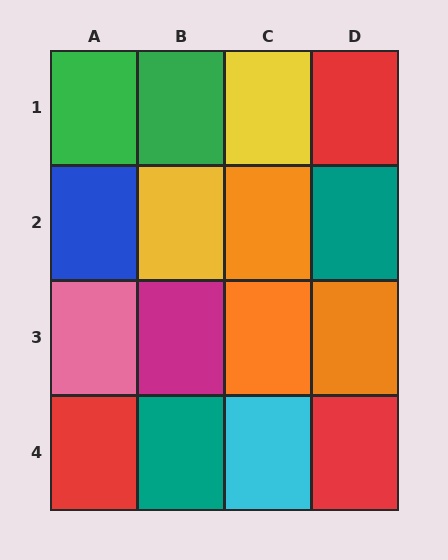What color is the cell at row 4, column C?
Cyan.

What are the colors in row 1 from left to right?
Green, green, yellow, red.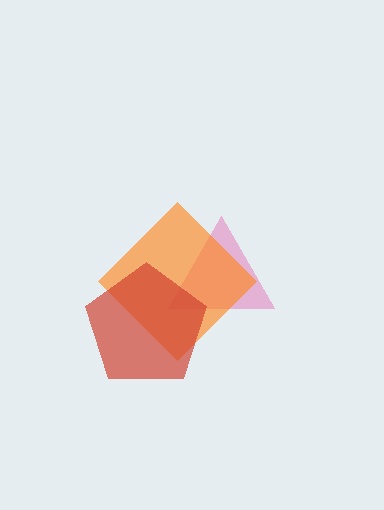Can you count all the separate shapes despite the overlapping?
Yes, there are 3 separate shapes.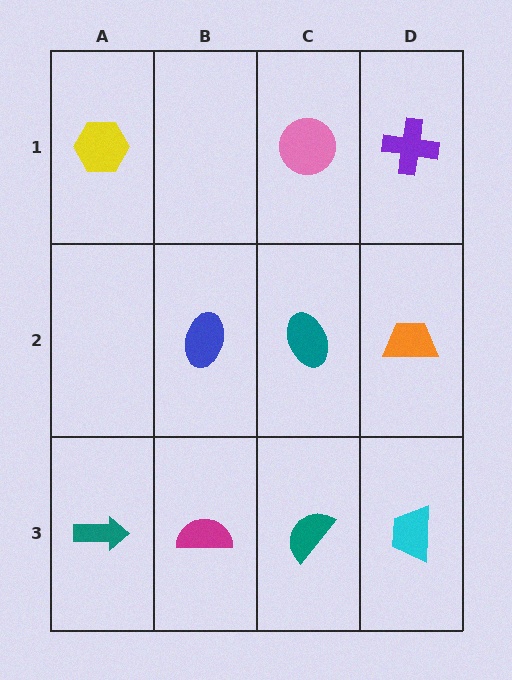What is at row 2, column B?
A blue ellipse.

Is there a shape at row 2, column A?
No, that cell is empty.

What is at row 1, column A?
A yellow hexagon.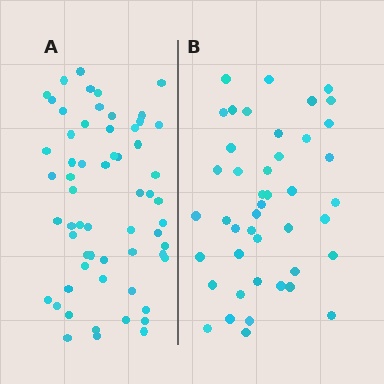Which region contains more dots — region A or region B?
Region A (the left region) has more dots.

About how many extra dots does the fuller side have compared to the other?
Region A has approximately 15 more dots than region B.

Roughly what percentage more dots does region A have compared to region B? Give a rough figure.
About 35% more.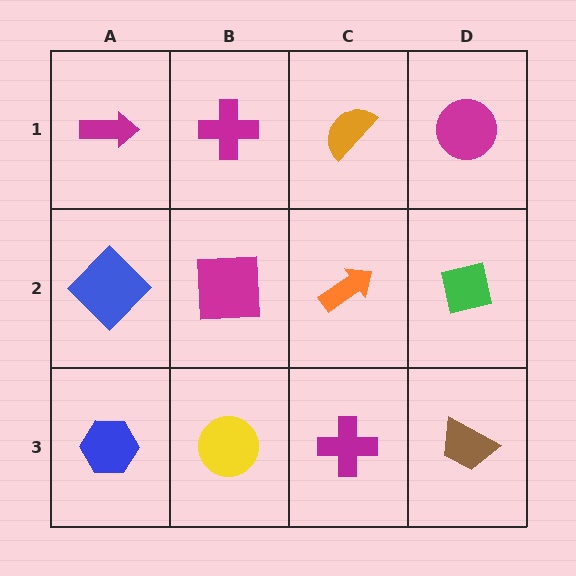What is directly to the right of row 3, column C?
A brown trapezoid.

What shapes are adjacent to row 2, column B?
A magenta cross (row 1, column B), a yellow circle (row 3, column B), a blue diamond (row 2, column A), an orange arrow (row 2, column C).